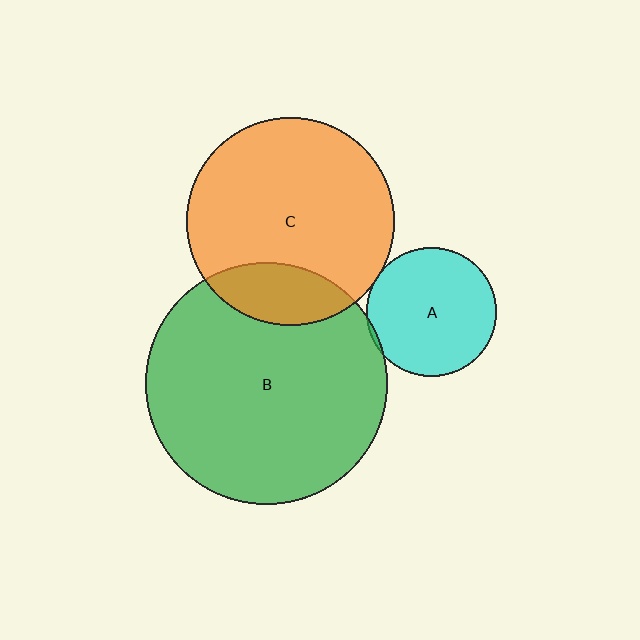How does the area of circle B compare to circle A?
Approximately 3.5 times.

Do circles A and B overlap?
Yes.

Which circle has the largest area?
Circle B (green).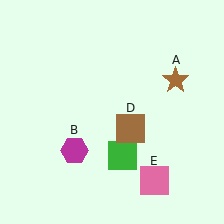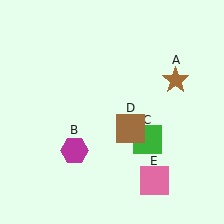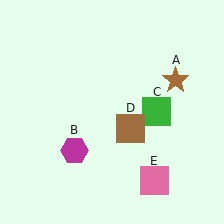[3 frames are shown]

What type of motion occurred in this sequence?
The green square (object C) rotated counterclockwise around the center of the scene.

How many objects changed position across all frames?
1 object changed position: green square (object C).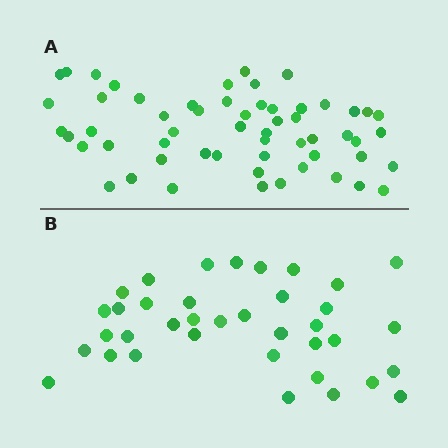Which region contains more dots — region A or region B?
Region A (the top region) has more dots.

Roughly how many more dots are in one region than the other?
Region A has approximately 20 more dots than region B.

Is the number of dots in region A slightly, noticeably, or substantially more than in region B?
Region A has substantially more. The ratio is roughly 1.5 to 1.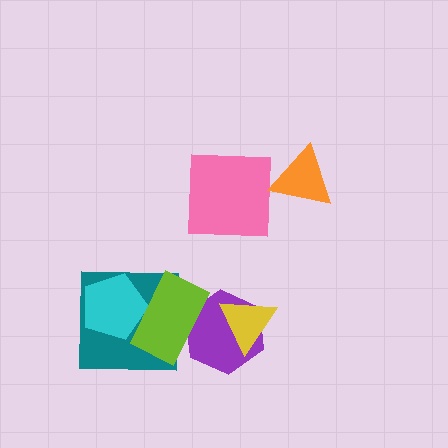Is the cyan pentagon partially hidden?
Yes, it is partially covered by another shape.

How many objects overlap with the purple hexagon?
2 objects overlap with the purple hexagon.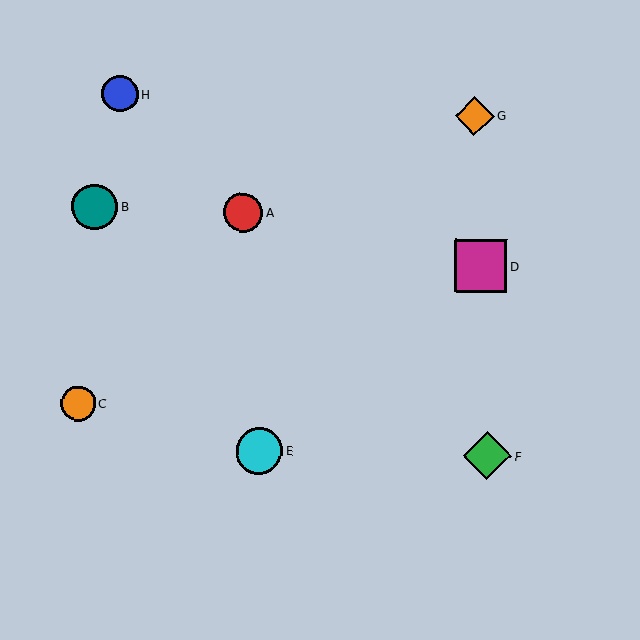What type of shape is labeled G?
Shape G is an orange diamond.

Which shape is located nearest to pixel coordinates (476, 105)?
The orange diamond (labeled G) at (475, 116) is nearest to that location.